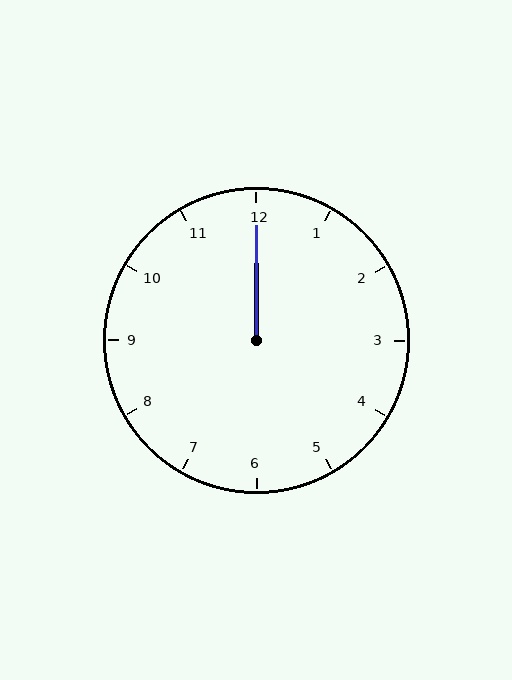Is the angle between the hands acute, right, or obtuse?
It is acute.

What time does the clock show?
12:00.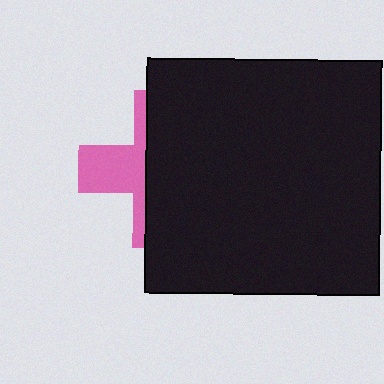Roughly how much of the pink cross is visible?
A small part of it is visible (roughly 36%).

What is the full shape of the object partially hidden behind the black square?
The partially hidden object is a pink cross.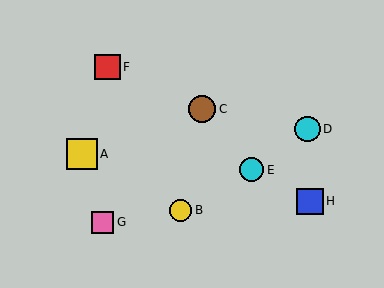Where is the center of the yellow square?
The center of the yellow square is at (82, 154).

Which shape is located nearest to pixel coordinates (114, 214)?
The pink square (labeled G) at (103, 222) is nearest to that location.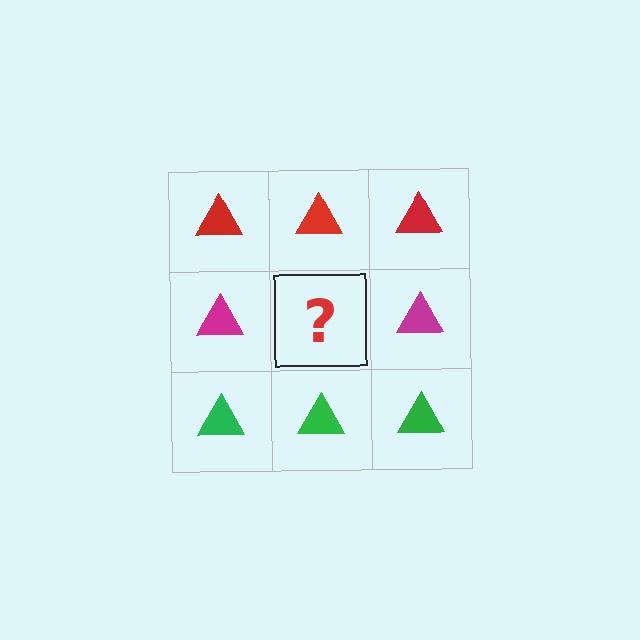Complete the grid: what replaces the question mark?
The question mark should be replaced with a magenta triangle.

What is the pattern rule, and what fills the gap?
The rule is that each row has a consistent color. The gap should be filled with a magenta triangle.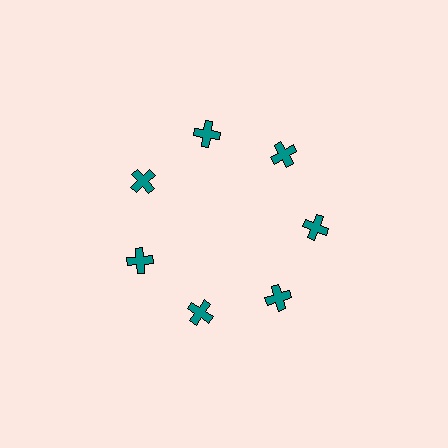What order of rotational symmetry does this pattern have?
This pattern has 7-fold rotational symmetry.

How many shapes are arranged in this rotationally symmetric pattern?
There are 7 shapes, arranged in 7 groups of 1.